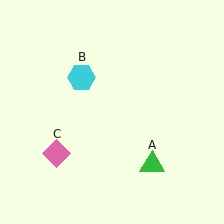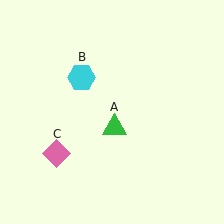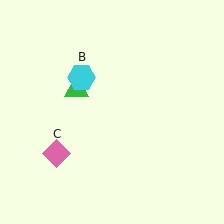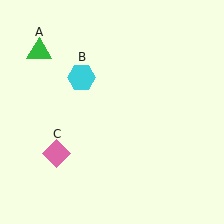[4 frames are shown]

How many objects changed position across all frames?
1 object changed position: green triangle (object A).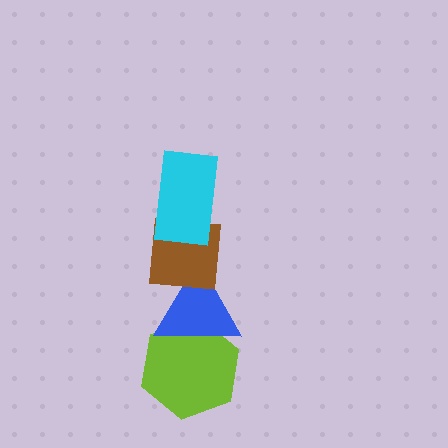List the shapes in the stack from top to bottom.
From top to bottom: the cyan rectangle, the brown square, the blue triangle, the lime hexagon.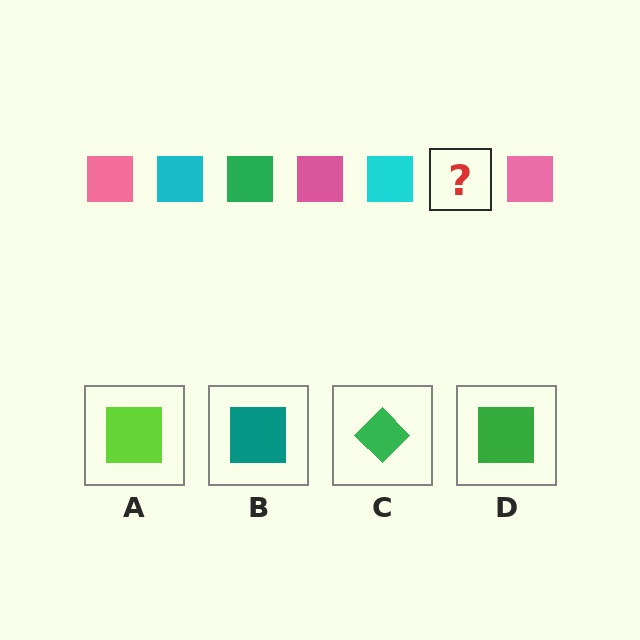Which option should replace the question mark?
Option D.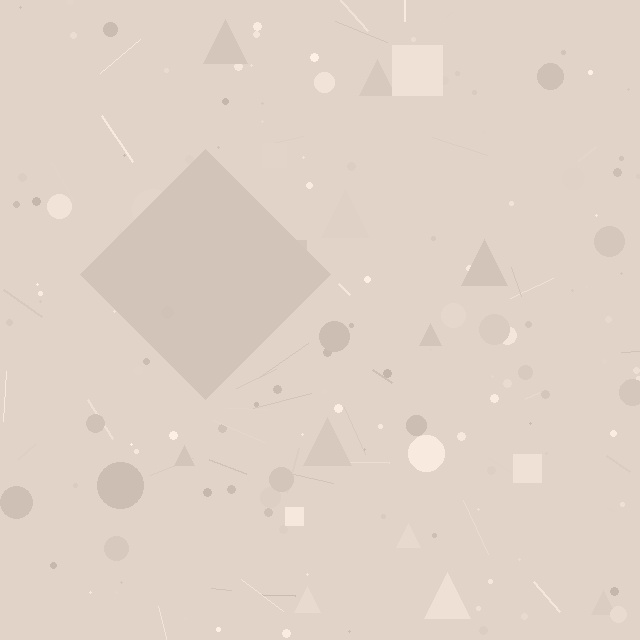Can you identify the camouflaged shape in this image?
The camouflaged shape is a diamond.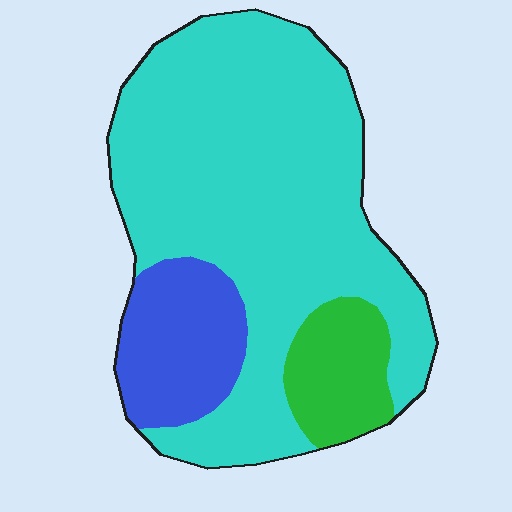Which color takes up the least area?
Green, at roughly 10%.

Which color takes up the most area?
Cyan, at roughly 70%.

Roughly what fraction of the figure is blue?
Blue covers about 15% of the figure.